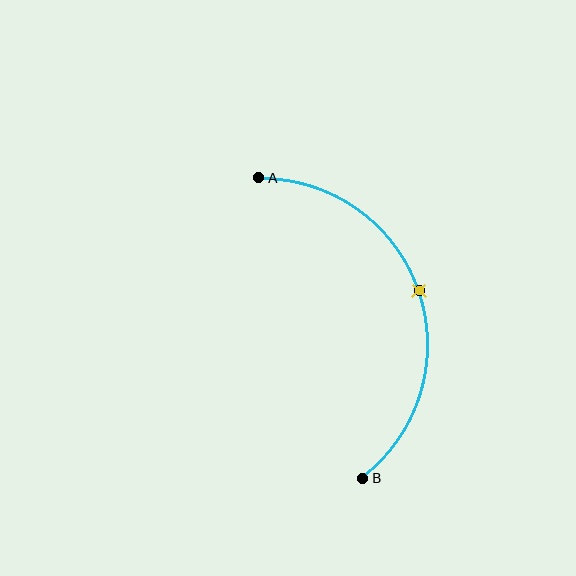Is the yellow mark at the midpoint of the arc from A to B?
Yes. The yellow mark lies on the arc at equal arc-length from both A and B — it is the arc midpoint.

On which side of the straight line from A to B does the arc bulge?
The arc bulges to the right of the straight line connecting A and B.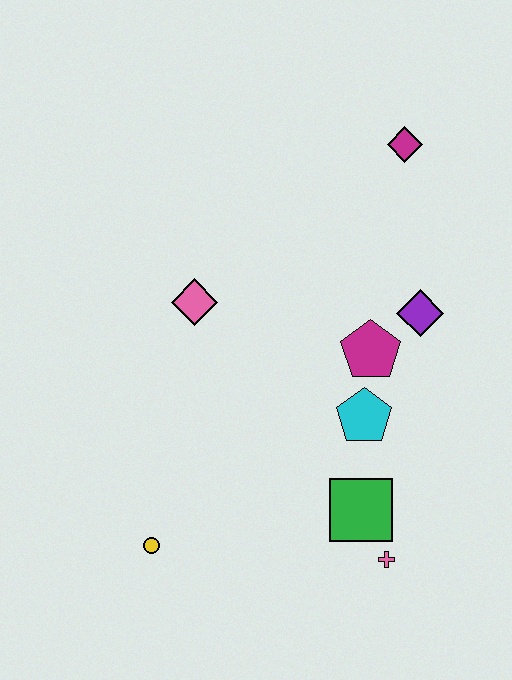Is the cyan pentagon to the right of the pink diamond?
Yes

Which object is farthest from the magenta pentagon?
The yellow circle is farthest from the magenta pentagon.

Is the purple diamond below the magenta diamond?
Yes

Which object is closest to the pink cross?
The green square is closest to the pink cross.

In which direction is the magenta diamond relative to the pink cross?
The magenta diamond is above the pink cross.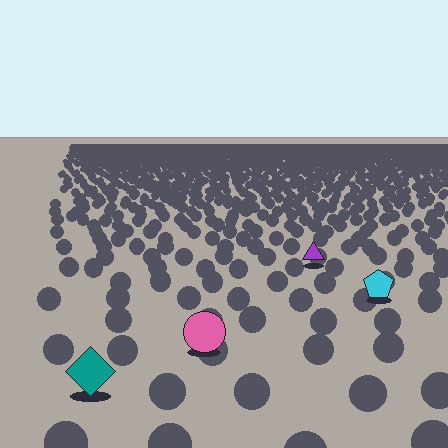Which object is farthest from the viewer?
The purple triangle is farthest from the viewer. It appears smaller and the ground texture around it is denser.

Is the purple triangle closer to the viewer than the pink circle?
No. The pink circle is closer — you can tell from the texture gradient: the ground texture is coarser near it.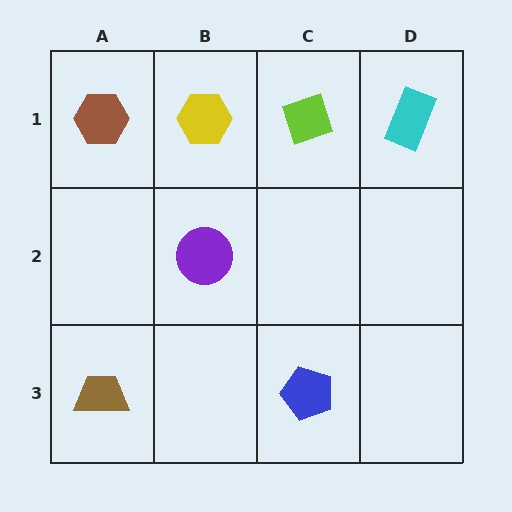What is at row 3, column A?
A brown trapezoid.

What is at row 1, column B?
A yellow hexagon.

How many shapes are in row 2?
1 shape.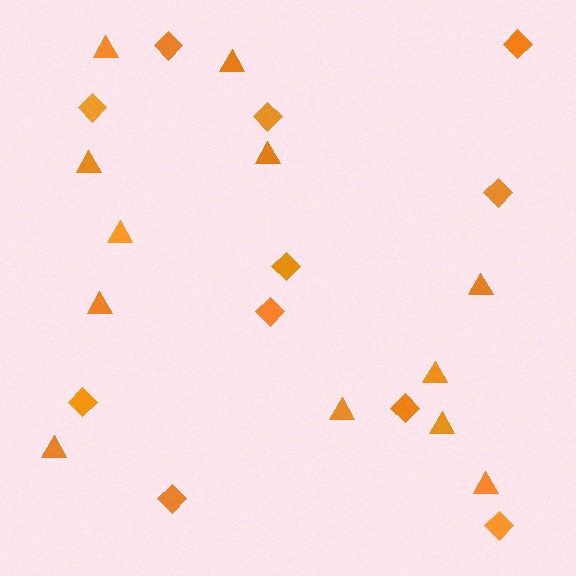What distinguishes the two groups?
There are 2 groups: one group of triangles (12) and one group of diamonds (11).